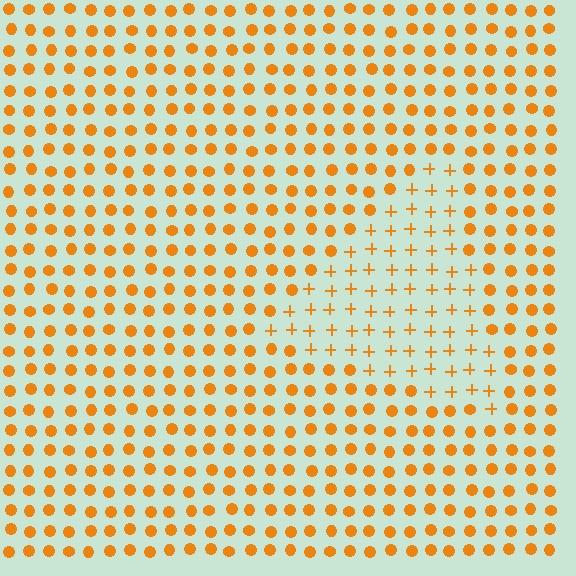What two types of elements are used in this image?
The image uses plus signs inside the triangle region and circles outside it.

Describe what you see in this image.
The image is filled with small orange elements arranged in a uniform grid. A triangle-shaped region contains plus signs, while the surrounding area contains circles. The boundary is defined purely by the change in element shape.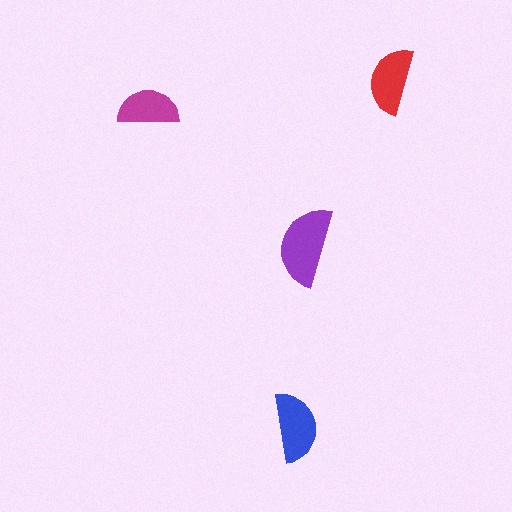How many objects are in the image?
There are 4 objects in the image.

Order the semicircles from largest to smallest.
the purple one, the blue one, the red one, the magenta one.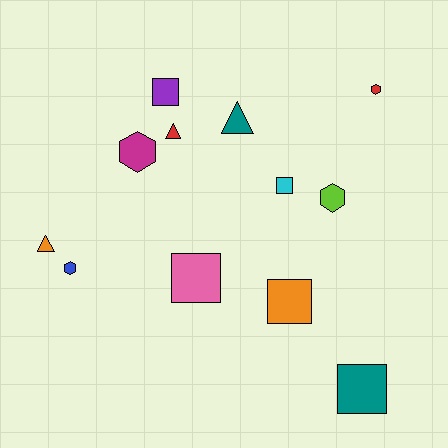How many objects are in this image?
There are 12 objects.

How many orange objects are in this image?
There are 2 orange objects.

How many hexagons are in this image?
There are 4 hexagons.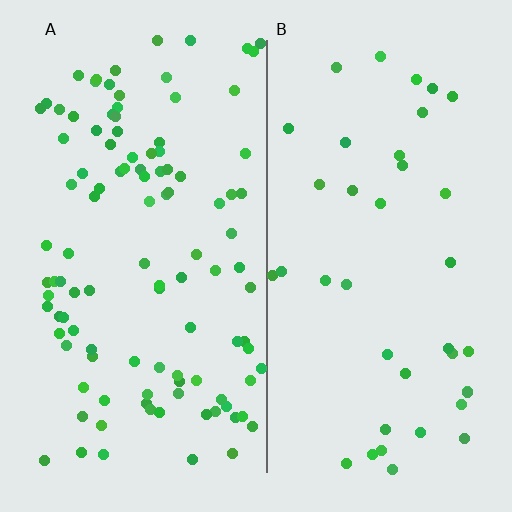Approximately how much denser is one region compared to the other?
Approximately 2.8× — region A over region B.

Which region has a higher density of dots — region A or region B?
A (the left).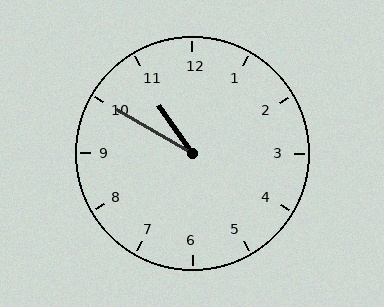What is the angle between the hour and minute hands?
Approximately 25 degrees.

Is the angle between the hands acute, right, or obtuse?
It is acute.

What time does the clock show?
10:50.